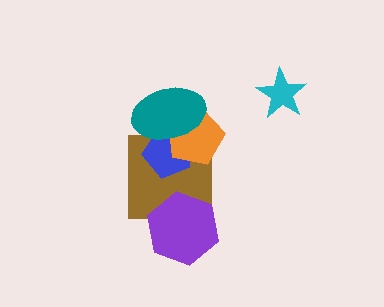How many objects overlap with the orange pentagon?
3 objects overlap with the orange pentagon.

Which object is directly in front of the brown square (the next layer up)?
The blue pentagon is directly in front of the brown square.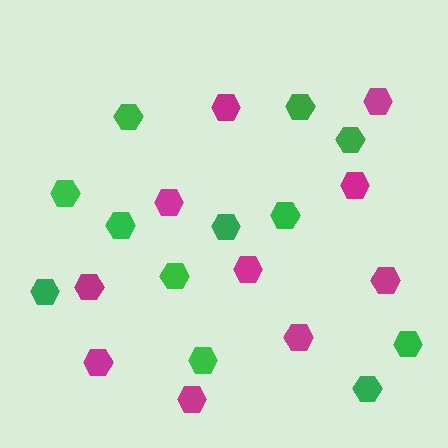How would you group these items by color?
There are 2 groups: one group of green hexagons (12) and one group of magenta hexagons (10).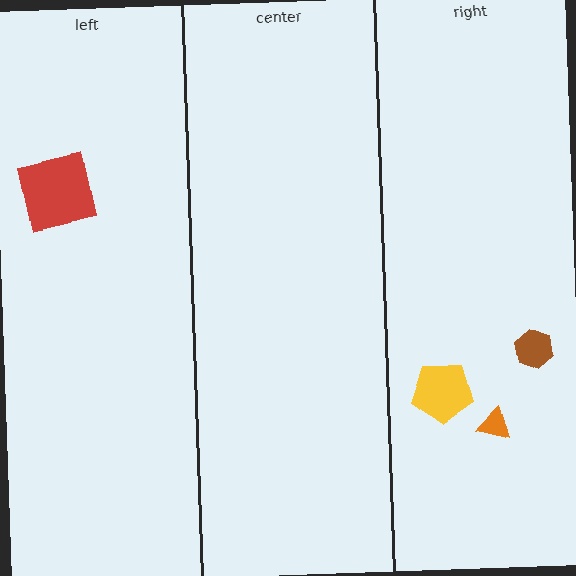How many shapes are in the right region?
3.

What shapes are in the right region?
The brown hexagon, the orange triangle, the yellow pentagon.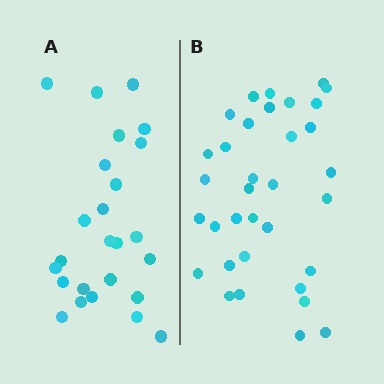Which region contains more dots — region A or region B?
Region B (the right region) has more dots.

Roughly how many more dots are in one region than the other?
Region B has roughly 8 or so more dots than region A.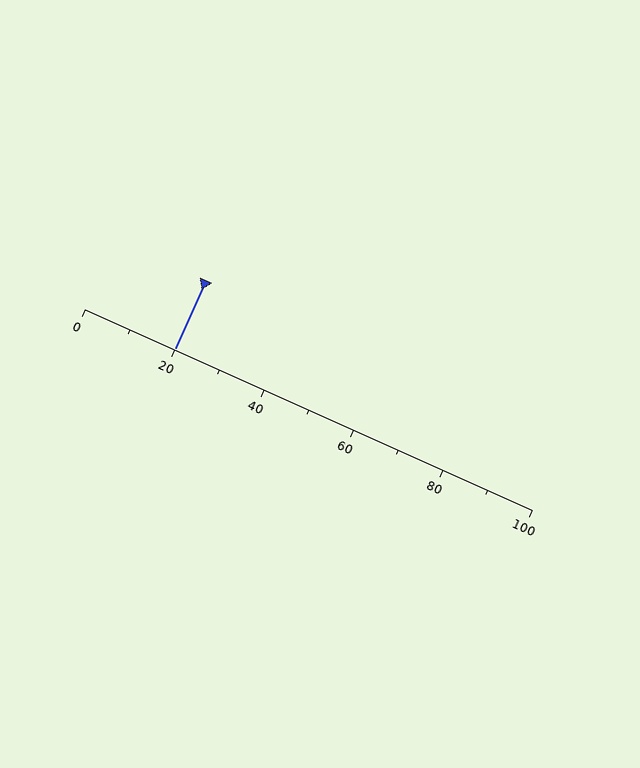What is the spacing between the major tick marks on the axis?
The major ticks are spaced 20 apart.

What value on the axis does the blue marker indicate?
The marker indicates approximately 20.